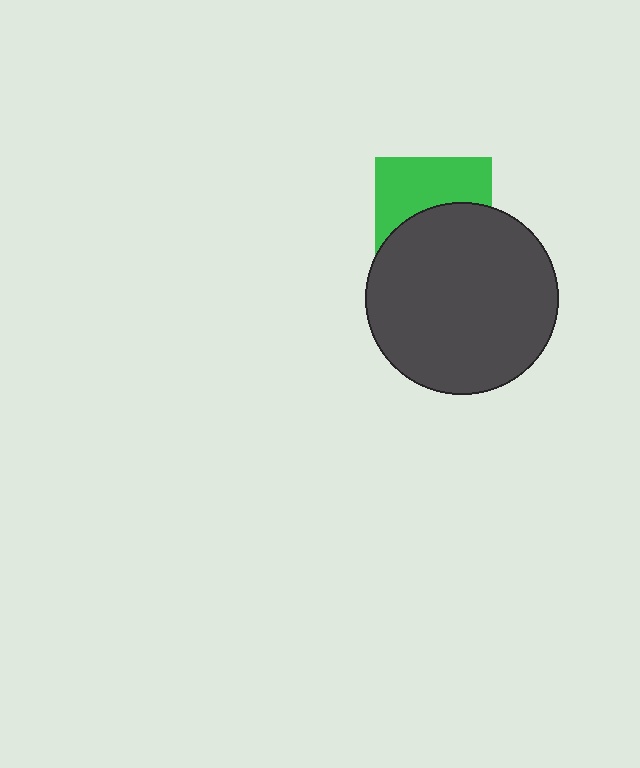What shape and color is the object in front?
The object in front is a dark gray circle.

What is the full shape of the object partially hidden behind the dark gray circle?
The partially hidden object is a green square.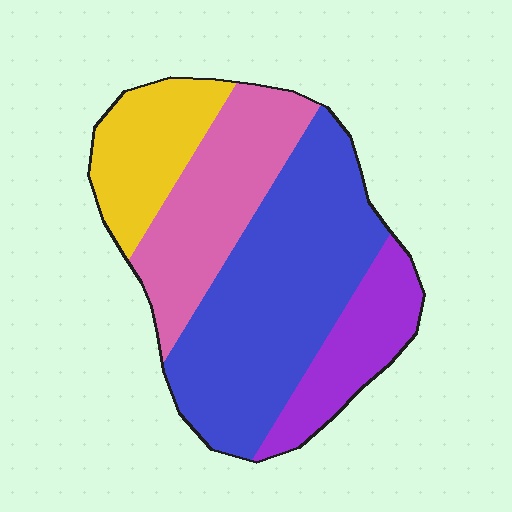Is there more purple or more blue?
Blue.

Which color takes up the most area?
Blue, at roughly 45%.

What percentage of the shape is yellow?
Yellow covers around 15% of the shape.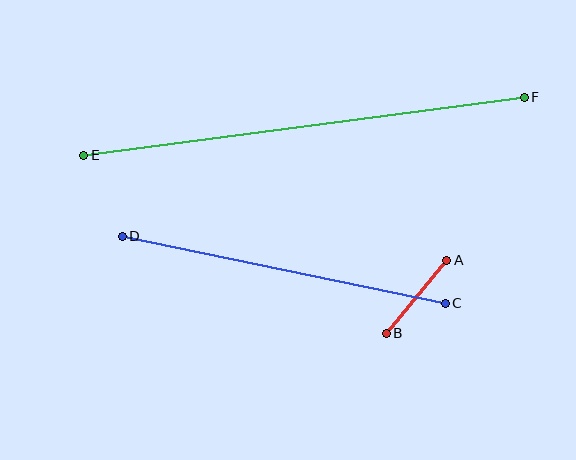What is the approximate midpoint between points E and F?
The midpoint is at approximately (304, 126) pixels.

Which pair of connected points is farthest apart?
Points E and F are farthest apart.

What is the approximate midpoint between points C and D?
The midpoint is at approximately (284, 270) pixels.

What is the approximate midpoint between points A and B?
The midpoint is at approximately (416, 297) pixels.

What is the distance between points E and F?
The distance is approximately 444 pixels.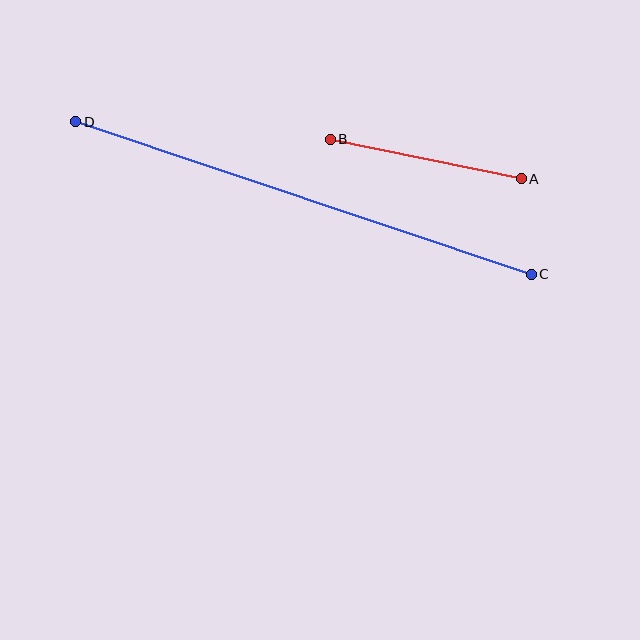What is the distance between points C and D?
The distance is approximately 480 pixels.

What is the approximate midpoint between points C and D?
The midpoint is at approximately (303, 198) pixels.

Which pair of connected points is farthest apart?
Points C and D are farthest apart.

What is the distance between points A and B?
The distance is approximately 195 pixels.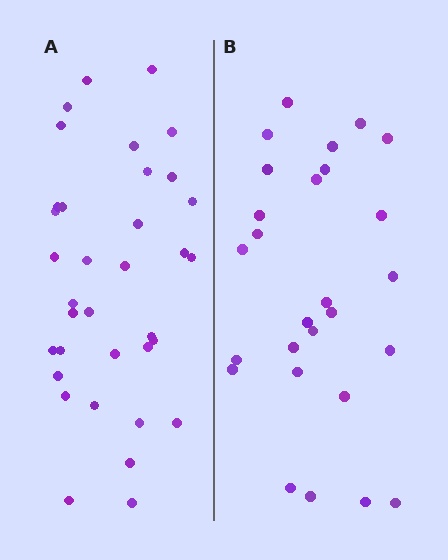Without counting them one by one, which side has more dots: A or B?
Region A (the left region) has more dots.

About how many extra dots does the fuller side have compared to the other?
Region A has roughly 8 or so more dots than region B.